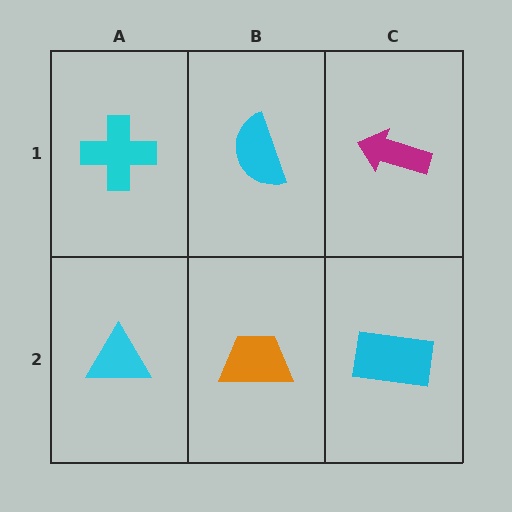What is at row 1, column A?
A cyan cross.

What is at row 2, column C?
A cyan rectangle.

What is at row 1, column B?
A cyan semicircle.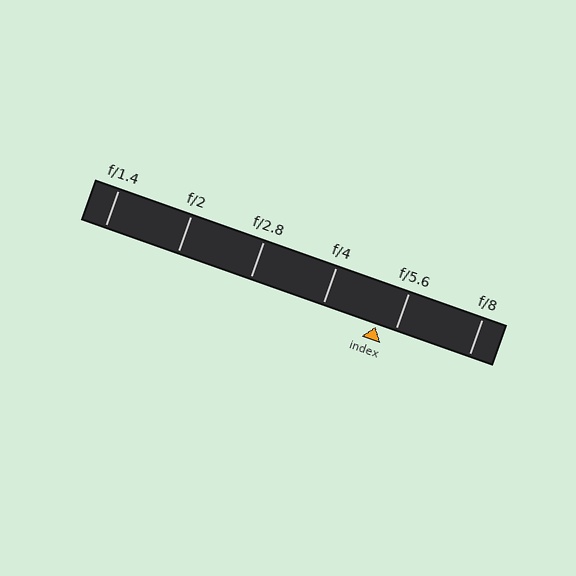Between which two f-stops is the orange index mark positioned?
The index mark is between f/4 and f/5.6.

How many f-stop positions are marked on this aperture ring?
There are 6 f-stop positions marked.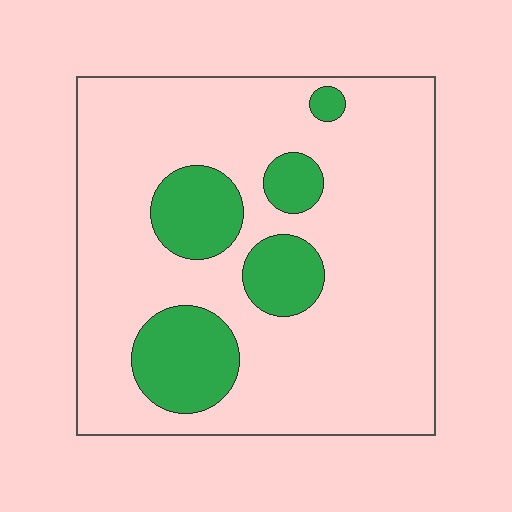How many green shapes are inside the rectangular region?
5.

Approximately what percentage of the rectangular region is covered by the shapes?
Approximately 20%.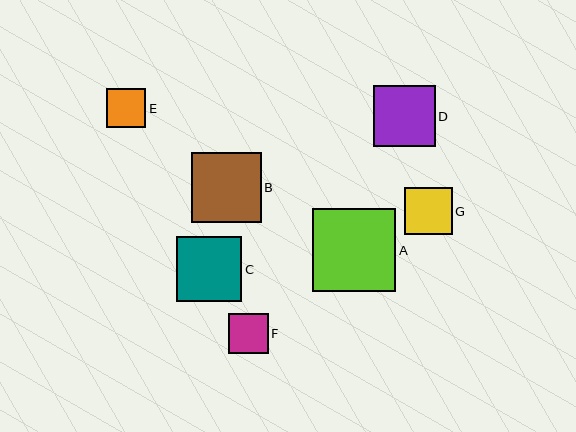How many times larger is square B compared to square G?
Square B is approximately 1.5 times the size of square G.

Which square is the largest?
Square A is the largest with a size of approximately 83 pixels.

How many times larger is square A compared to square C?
Square A is approximately 1.3 times the size of square C.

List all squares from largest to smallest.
From largest to smallest: A, B, C, D, G, F, E.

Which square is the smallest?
Square E is the smallest with a size of approximately 39 pixels.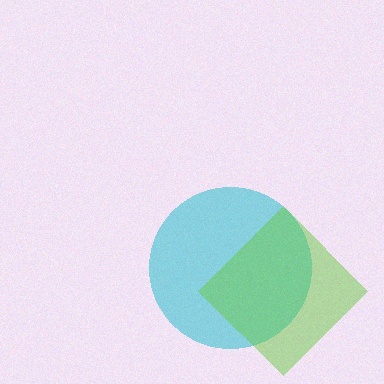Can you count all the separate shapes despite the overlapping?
Yes, there are 2 separate shapes.